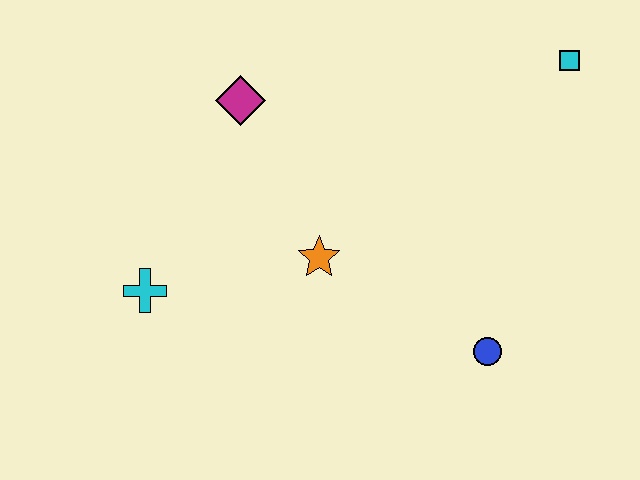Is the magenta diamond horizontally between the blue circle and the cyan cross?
Yes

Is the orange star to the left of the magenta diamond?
No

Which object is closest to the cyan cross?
The orange star is closest to the cyan cross.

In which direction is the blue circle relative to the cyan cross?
The blue circle is to the right of the cyan cross.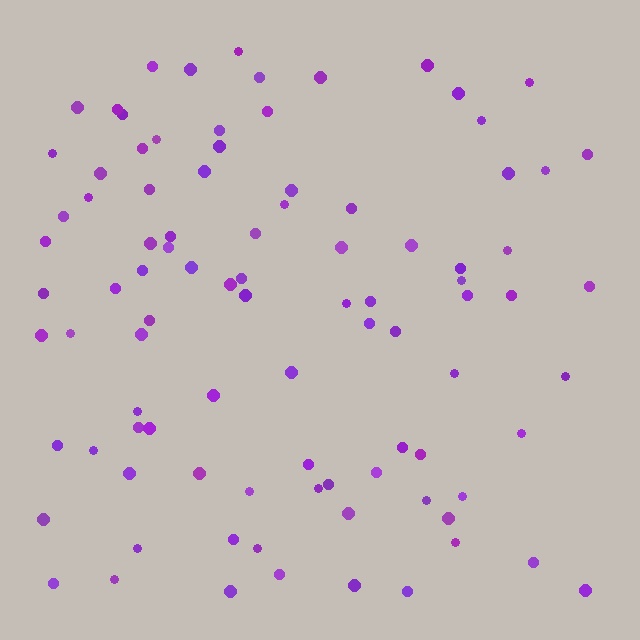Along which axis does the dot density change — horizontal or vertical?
Horizontal.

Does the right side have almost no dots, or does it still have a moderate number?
Still a moderate number, just noticeably fewer than the left.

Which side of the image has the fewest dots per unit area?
The right.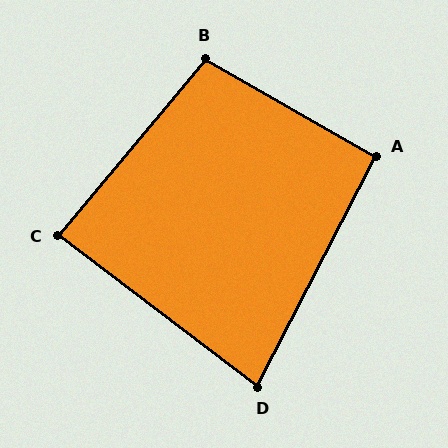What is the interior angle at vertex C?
Approximately 87 degrees (approximately right).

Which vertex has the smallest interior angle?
D, at approximately 80 degrees.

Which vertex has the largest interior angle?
B, at approximately 100 degrees.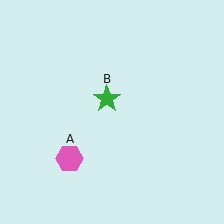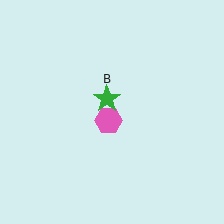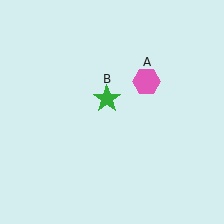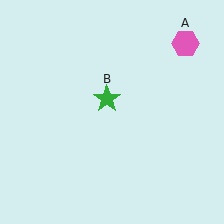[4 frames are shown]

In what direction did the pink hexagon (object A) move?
The pink hexagon (object A) moved up and to the right.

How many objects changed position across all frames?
1 object changed position: pink hexagon (object A).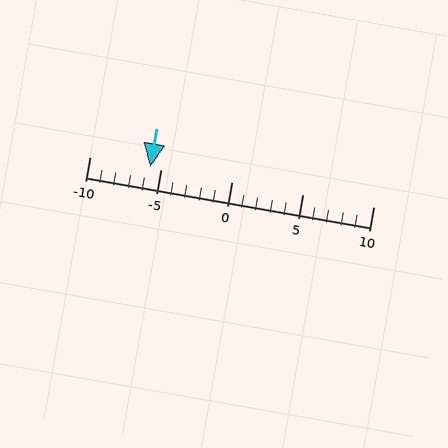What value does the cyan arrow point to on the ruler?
The cyan arrow points to approximately -6.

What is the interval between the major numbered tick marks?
The major tick marks are spaced 5 units apart.